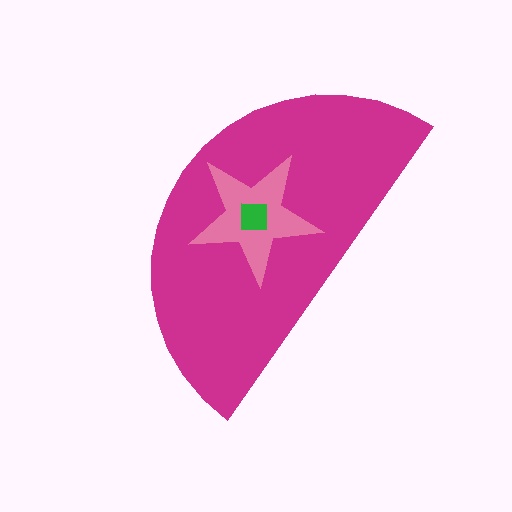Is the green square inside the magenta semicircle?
Yes.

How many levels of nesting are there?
3.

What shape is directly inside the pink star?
The green square.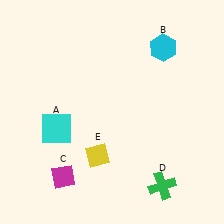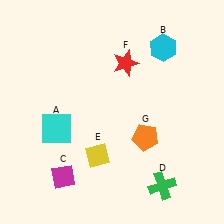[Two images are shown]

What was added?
A red star (F), an orange pentagon (G) were added in Image 2.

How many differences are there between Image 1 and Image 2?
There are 2 differences between the two images.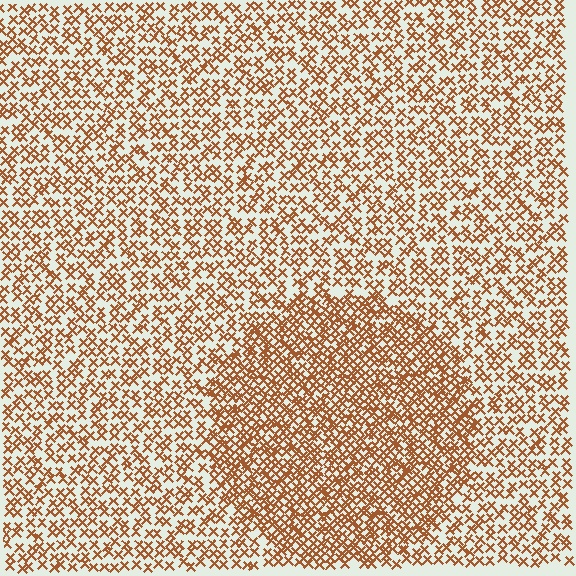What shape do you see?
I see a circle.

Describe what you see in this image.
The image contains small brown elements arranged at two different densities. A circle-shaped region is visible where the elements are more densely packed than the surrounding area.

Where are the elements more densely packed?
The elements are more densely packed inside the circle boundary.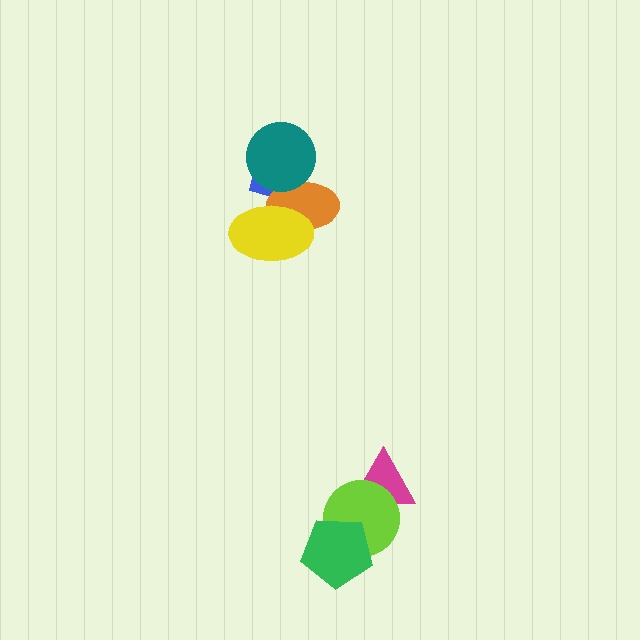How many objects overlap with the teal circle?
2 objects overlap with the teal circle.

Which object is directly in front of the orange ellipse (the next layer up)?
The teal circle is directly in front of the orange ellipse.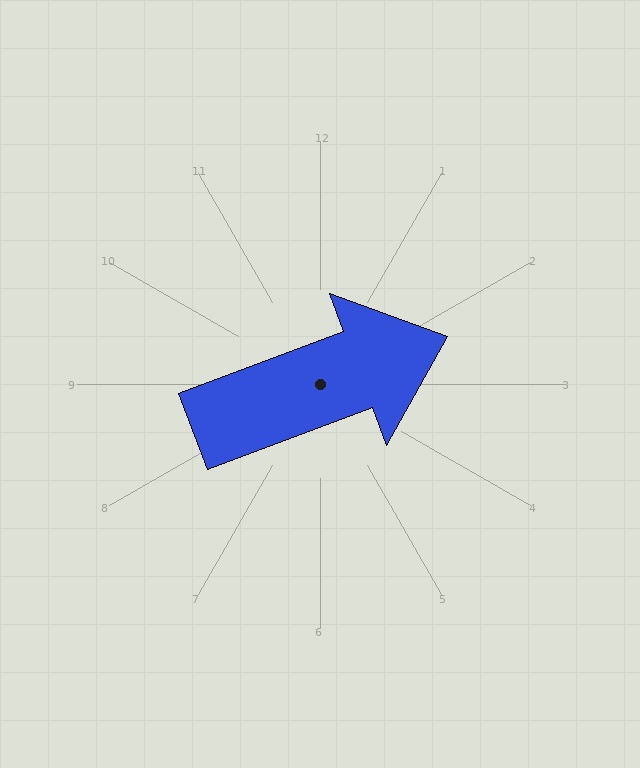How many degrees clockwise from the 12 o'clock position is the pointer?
Approximately 69 degrees.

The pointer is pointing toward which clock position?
Roughly 2 o'clock.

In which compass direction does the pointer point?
East.